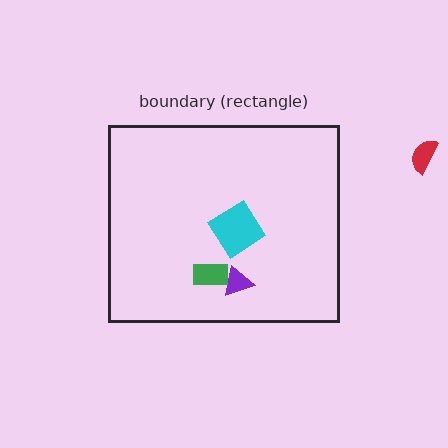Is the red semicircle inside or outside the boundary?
Outside.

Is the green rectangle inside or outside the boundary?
Inside.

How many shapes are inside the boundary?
3 inside, 1 outside.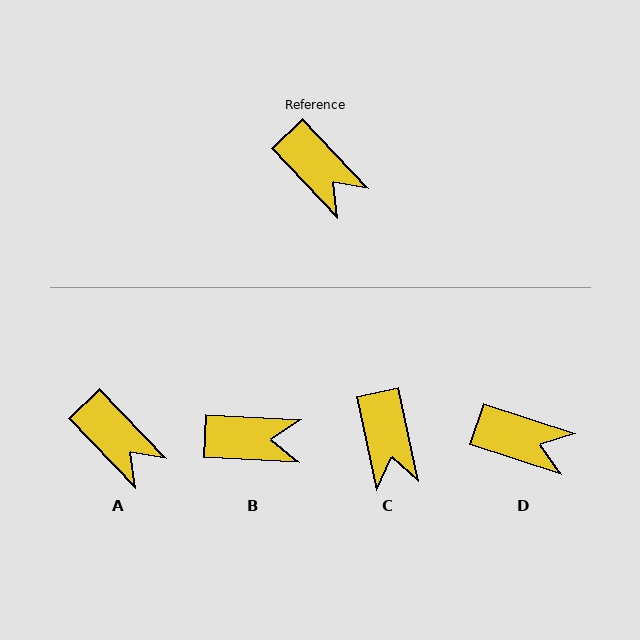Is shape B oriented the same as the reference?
No, it is off by about 43 degrees.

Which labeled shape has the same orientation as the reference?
A.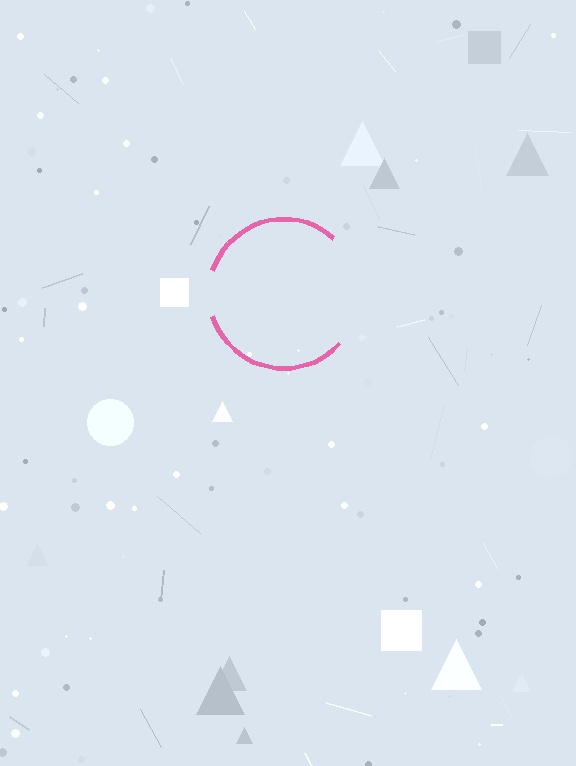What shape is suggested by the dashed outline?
The dashed outline suggests a circle.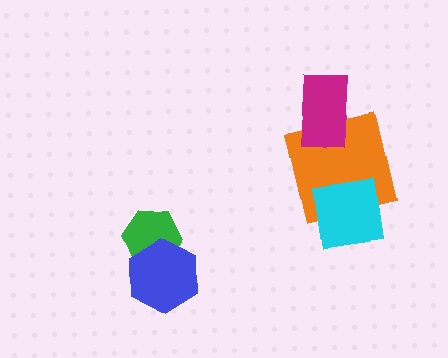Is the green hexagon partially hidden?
Yes, it is partially covered by another shape.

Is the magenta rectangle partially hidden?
No, no other shape covers it.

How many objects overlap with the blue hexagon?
1 object overlaps with the blue hexagon.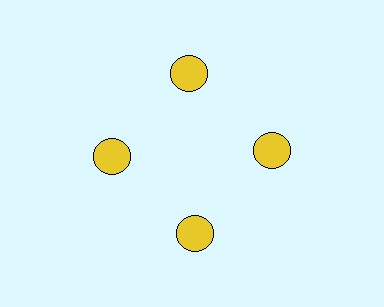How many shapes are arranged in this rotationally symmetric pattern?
There are 4 shapes, arranged in 4 groups of 1.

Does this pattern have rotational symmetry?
Yes, this pattern has 4-fold rotational symmetry. It looks the same after rotating 90 degrees around the center.